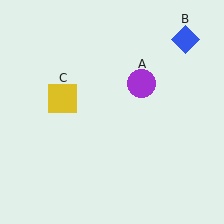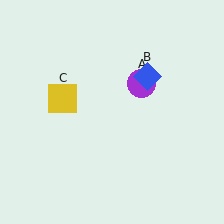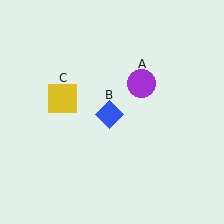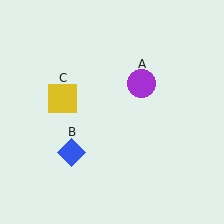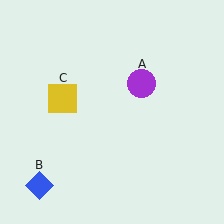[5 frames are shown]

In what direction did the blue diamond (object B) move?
The blue diamond (object B) moved down and to the left.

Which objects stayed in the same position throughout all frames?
Purple circle (object A) and yellow square (object C) remained stationary.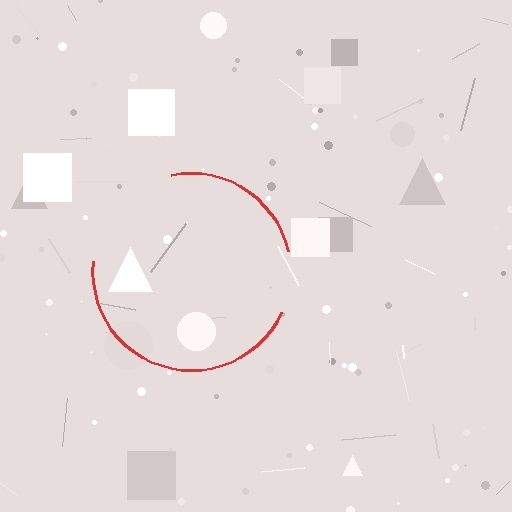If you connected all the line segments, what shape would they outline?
They would outline a circle.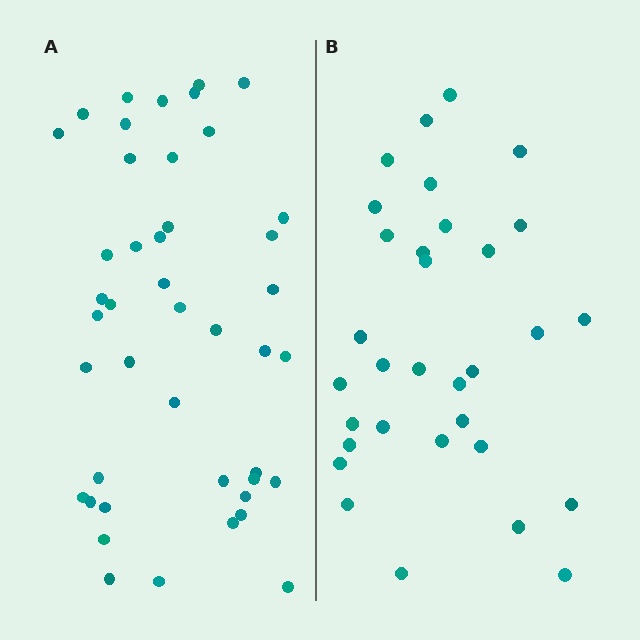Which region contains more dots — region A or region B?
Region A (the left region) has more dots.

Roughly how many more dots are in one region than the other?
Region A has roughly 12 or so more dots than region B.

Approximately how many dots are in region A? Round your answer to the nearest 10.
About 40 dots. (The exact count is 44, which rounds to 40.)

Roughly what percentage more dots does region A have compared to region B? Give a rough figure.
About 40% more.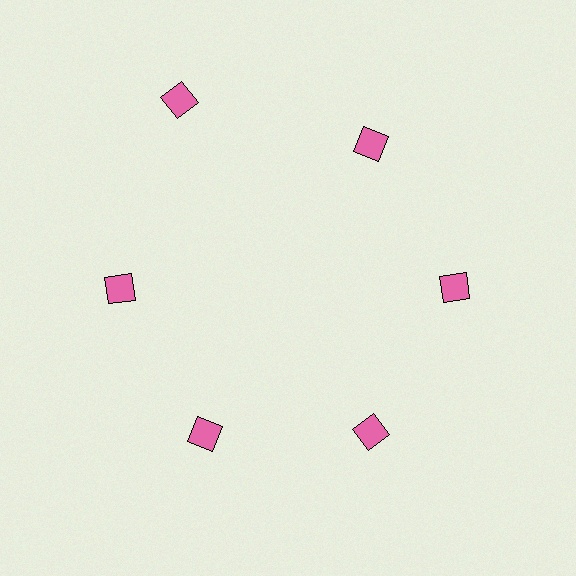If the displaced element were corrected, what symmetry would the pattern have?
It would have 6-fold rotational symmetry — the pattern would map onto itself every 60 degrees.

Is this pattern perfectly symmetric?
No. The 6 pink diamonds are arranged in a ring, but one element near the 11 o'clock position is pushed outward from the center, breaking the 6-fold rotational symmetry.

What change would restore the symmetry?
The symmetry would be restored by moving it inward, back onto the ring so that all 6 diamonds sit at equal angles and equal distance from the center.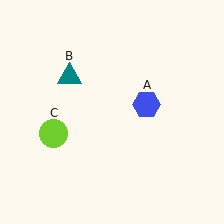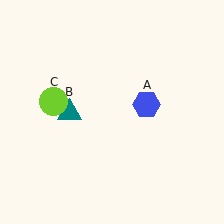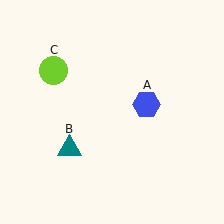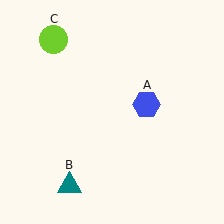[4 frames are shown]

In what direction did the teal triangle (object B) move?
The teal triangle (object B) moved down.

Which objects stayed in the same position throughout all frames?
Blue hexagon (object A) remained stationary.